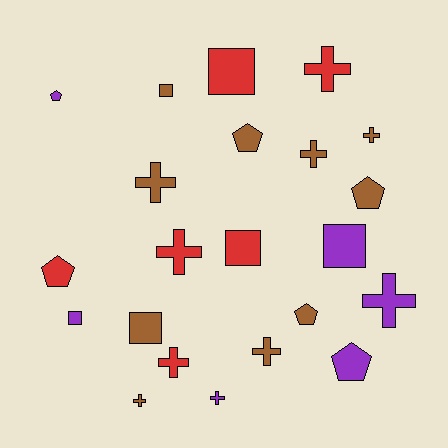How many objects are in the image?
There are 22 objects.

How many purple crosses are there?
There are 2 purple crosses.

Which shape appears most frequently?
Cross, with 10 objects.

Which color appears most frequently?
Brown, with 10 objects.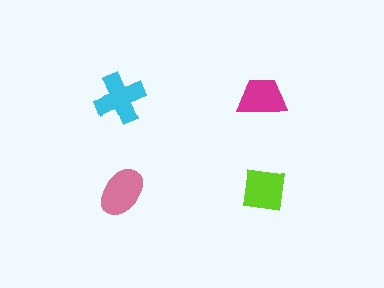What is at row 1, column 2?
A magenta trapezoid.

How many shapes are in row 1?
2 shapes.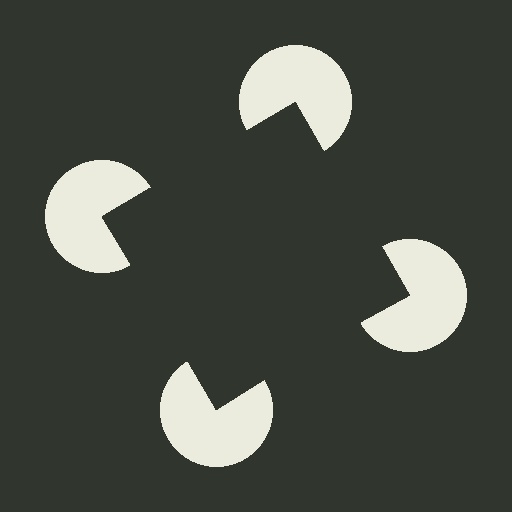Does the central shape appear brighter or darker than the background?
It typically appears slightly darker than the background, even though no actual brightness change is drawn.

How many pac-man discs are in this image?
There are 4 — one at each vertex of the illusory square.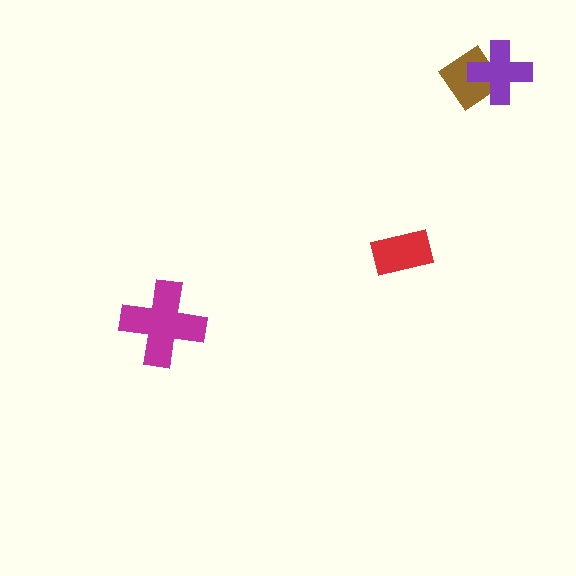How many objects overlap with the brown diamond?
1 object overlaps with the brown diamond.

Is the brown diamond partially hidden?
Yes, it is partially covered by another shape.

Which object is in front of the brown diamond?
The purple cross is in front of the brown diamond.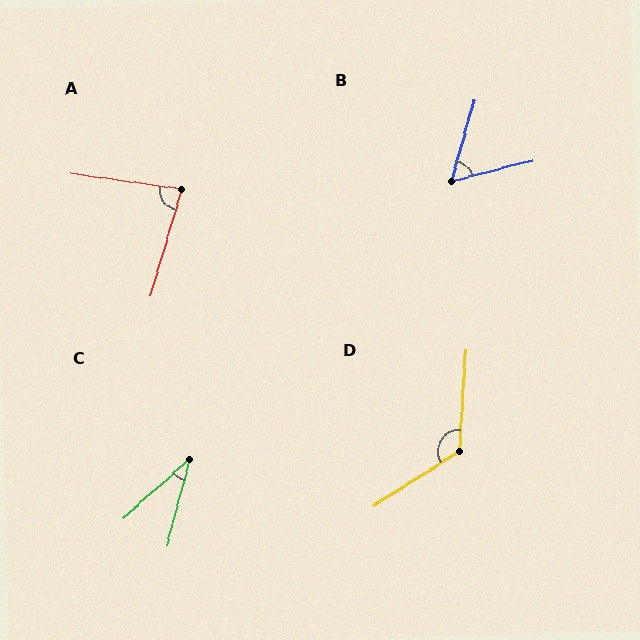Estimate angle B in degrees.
Approximately 60 degrees.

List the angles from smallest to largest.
C (33°), B (60°), A (81°), D (126°).